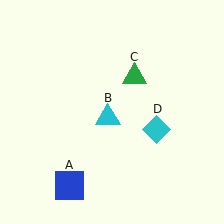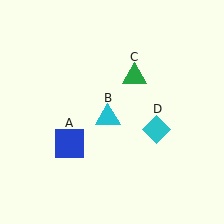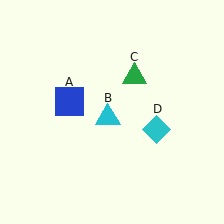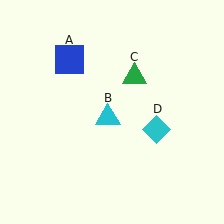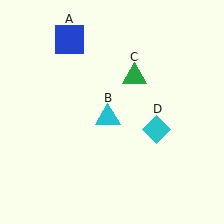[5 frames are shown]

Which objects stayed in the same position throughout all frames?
Cyan triangle (object B) and green triangle (object C) and cyan diamond (object D) remained stationary.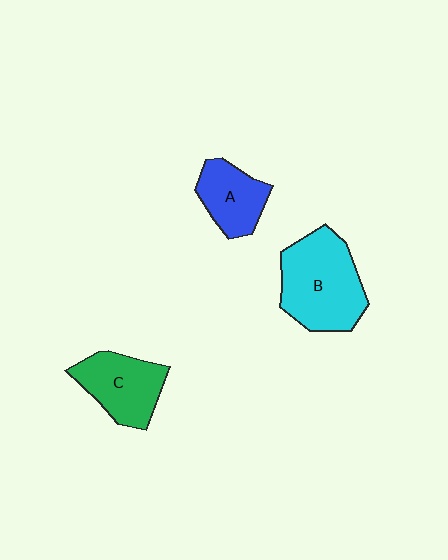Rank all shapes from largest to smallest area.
From largest to smallest: B (cyan), C (green), A (blue).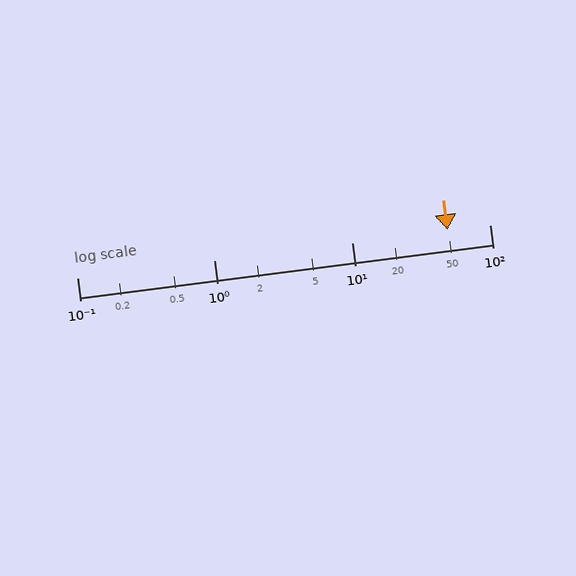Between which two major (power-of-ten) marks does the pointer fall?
The pointer is between 10 and 100.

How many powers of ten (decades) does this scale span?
The scale spans 3 decades, from 0.1 to 100.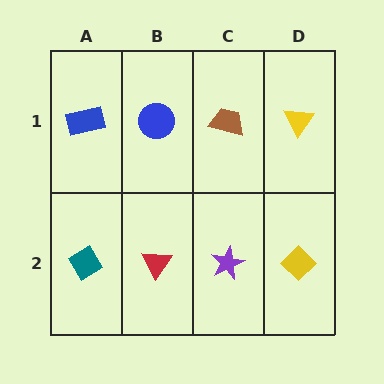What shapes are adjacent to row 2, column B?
A blue circle (row 1, column B), a teal diamond (row 2, column A), a purple star (row 2, column C).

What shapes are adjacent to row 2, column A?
A blue rectangle (row 1, column A), a red triangle (row 2, column B).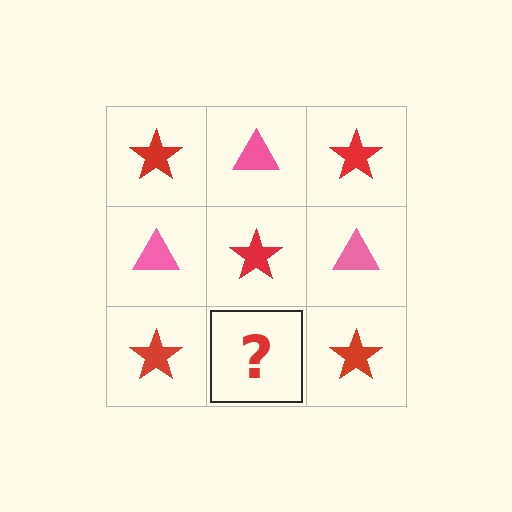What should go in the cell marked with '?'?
The missing cell should contain a pink triangle.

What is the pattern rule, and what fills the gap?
The rule is that it alternates red star and pink triangle in a checkerboard pattern. The gap should be filled with a pink triangle.